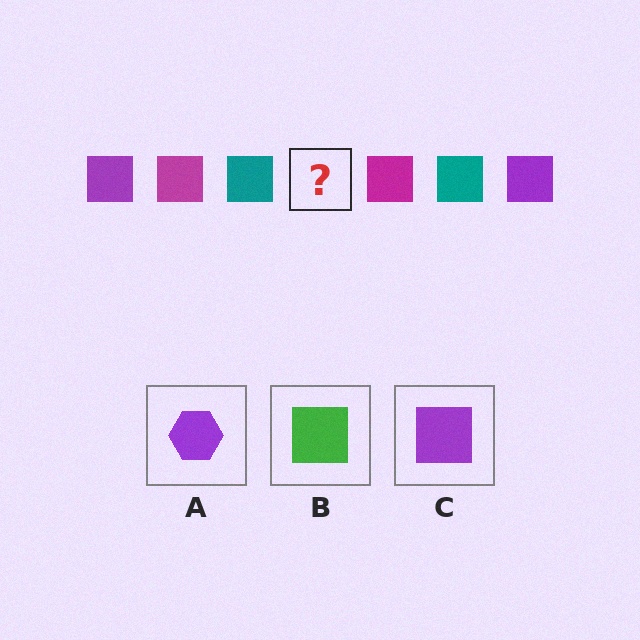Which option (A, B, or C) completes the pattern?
C.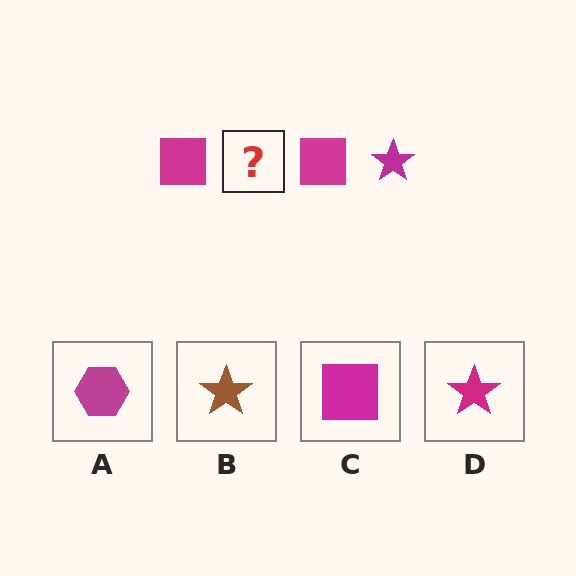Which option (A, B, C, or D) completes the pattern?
D.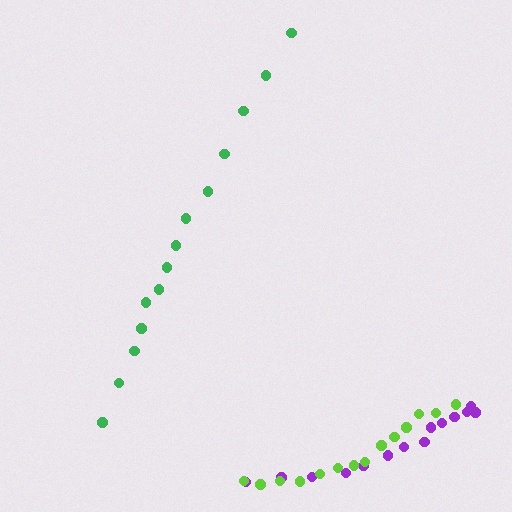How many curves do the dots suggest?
There are 3 distinct paths.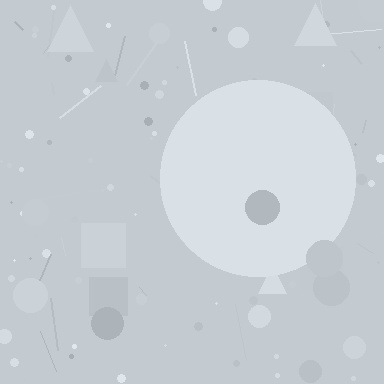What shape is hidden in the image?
A circle is hidden in the image.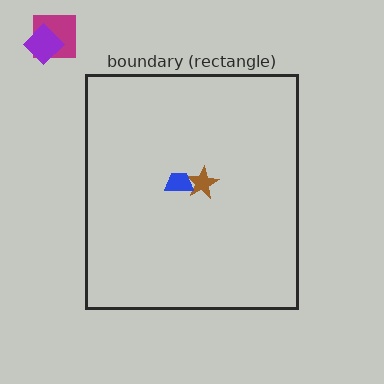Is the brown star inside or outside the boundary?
Inside.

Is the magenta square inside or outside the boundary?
Outside.